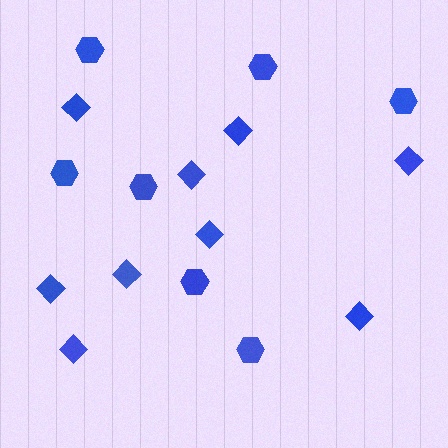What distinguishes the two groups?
There are 2 groups: one group of hexagons (7) and one group of diamonds (9).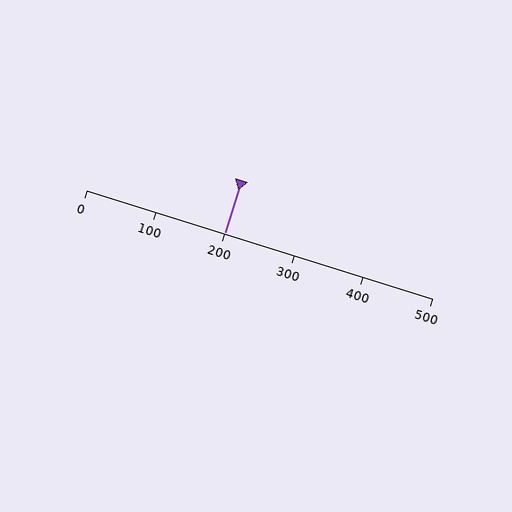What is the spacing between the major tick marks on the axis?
The major ticks are spaced 100 apart.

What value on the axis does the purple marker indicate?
The marker indicates approximately 200.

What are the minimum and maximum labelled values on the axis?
The axis runs from 0 to 500.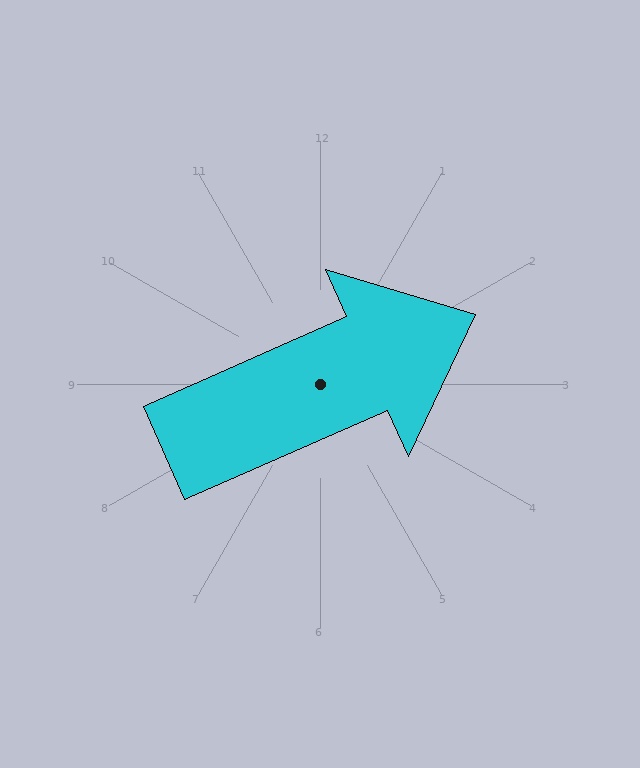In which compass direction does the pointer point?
Northeast.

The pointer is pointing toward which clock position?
Roughly 2 o'clock.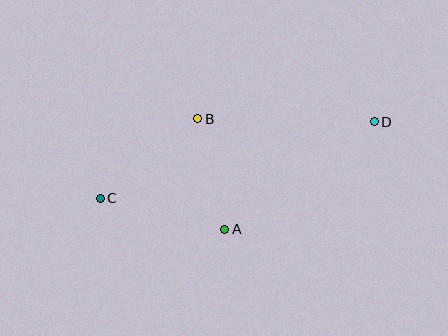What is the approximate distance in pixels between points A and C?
The distance between A and C is approximately 128 pixels.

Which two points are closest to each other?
Points A and B are closest to each other.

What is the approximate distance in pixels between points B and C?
The distance between B and C is approximately 126 pixels.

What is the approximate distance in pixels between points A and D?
The distance between A and D is approximately 184 pixels.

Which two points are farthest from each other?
Points C and D are farthest from each other.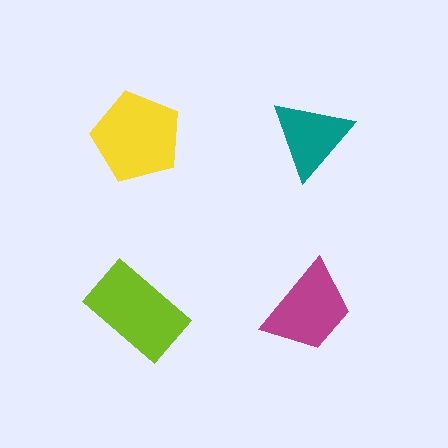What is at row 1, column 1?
A yellow pentagon.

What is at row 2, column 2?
A magenta trapezoid.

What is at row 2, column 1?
A lime rectangle.